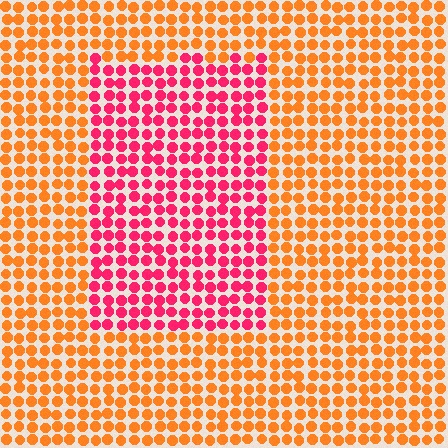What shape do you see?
I see a rectangle.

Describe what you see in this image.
The image is filled with small orange elements in a uniform arrangement. A rectangle-shaped region is visible where the elements are tinted to a slightly different hue, forming a subtle color boundary.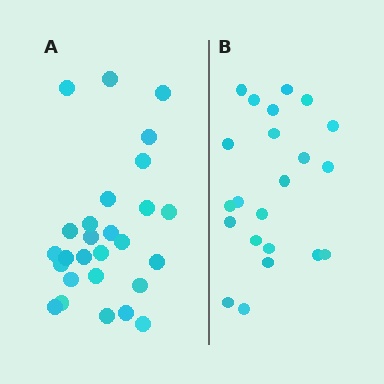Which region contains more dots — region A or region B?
Region A (the left region) has more dots.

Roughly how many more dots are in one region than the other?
Region A has about 5 more dots than region B.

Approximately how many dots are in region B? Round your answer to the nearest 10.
About 20 dots. (The exact count is 22, which rounds to 20.)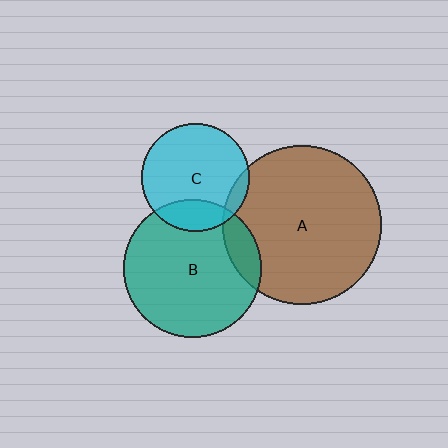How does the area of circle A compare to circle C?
Approximately 2.2 times.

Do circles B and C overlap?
Yes.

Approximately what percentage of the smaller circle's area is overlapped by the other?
Approximately 20%.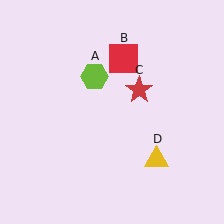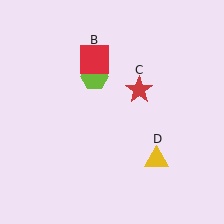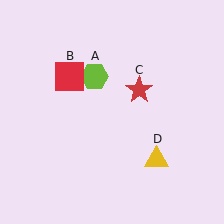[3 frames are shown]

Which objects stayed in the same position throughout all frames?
Lime hexagon (object A) and red star (object C) and yellow triangle (object D) remained stationary.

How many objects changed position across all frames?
1 object changed position: red square (object B).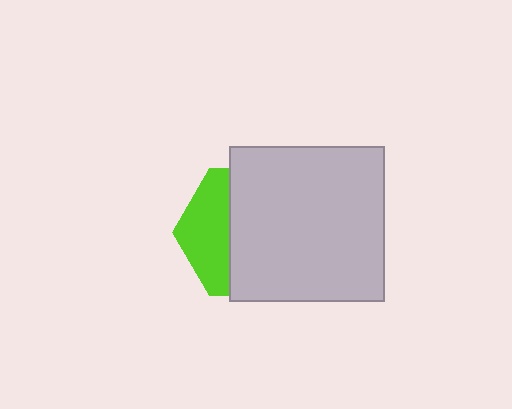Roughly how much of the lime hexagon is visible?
A small part of it is visible (roughly 35%).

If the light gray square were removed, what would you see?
You would see the complete lime hexagon.